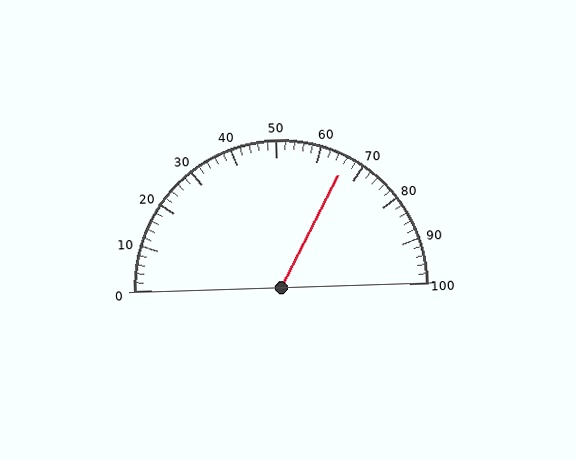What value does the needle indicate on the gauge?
The needle indicates approximately 66.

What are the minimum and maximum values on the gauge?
The gauge ranges from 0 to 100.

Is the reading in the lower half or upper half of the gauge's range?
The reading is in the upper half of the range (0 to 100).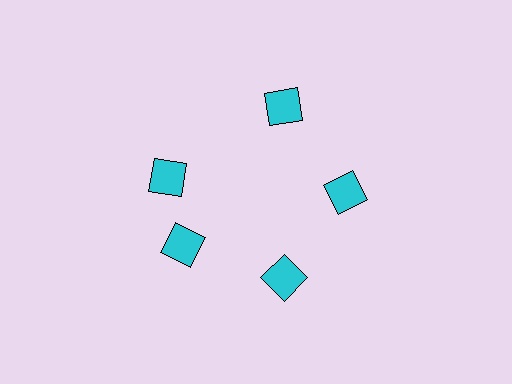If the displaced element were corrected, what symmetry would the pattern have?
It would have 5-fold rotational symmetry — the pattern would map onto itself every 72 degrees.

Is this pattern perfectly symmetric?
No. The 5 cyan diamonds are arranged in a ring, but one element near the 10 o'clock position is rotated out of alignment along the ring, breaking the 5-fold rotational symmetry.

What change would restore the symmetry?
The symmetry would be restored by rotating it back into even spacing with its neighbors so that all 5 diamonds sit at equal angles and equal distance from the center.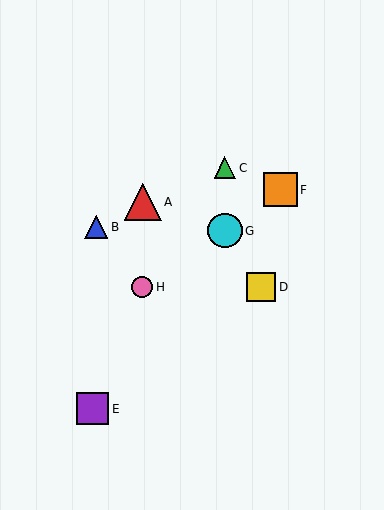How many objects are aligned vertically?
2 objects (C, G) are aligned vertically.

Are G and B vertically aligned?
No, G is at x≈225 and B is at x≈96.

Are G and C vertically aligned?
Yes, both are at x≈225.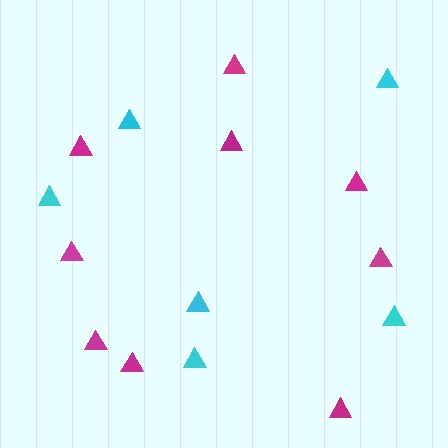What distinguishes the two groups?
There are 2 groups: one group of cyan triangles (6) and one group of magenta triangles (9).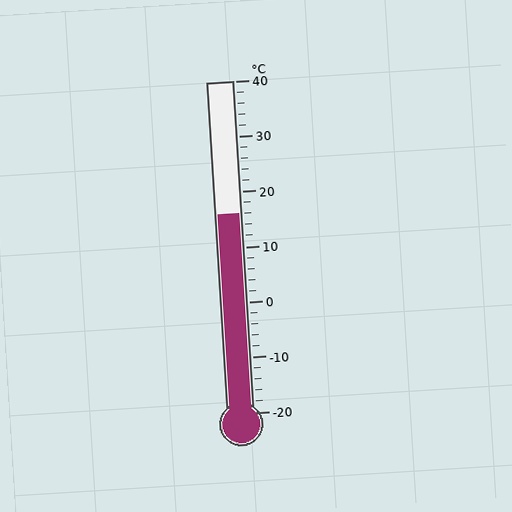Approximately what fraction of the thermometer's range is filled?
The thermometer is filled to approximately 60% of its range.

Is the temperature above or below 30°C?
The temperature is below 30°C.